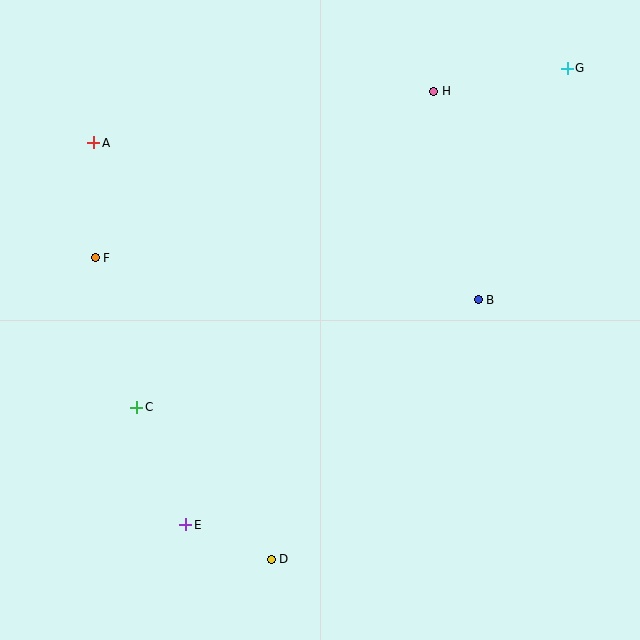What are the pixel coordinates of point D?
Point D is at (271, 559).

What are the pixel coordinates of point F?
Point F is at (95, 258).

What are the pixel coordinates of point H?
Point H is at (434, 91).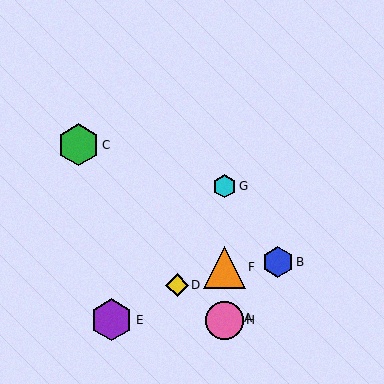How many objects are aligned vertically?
4 objects (A, F, G, H) are aligned vertically.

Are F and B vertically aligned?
No, F is at x≈224 and B is at x≈278.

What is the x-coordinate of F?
Object F is at x≈224.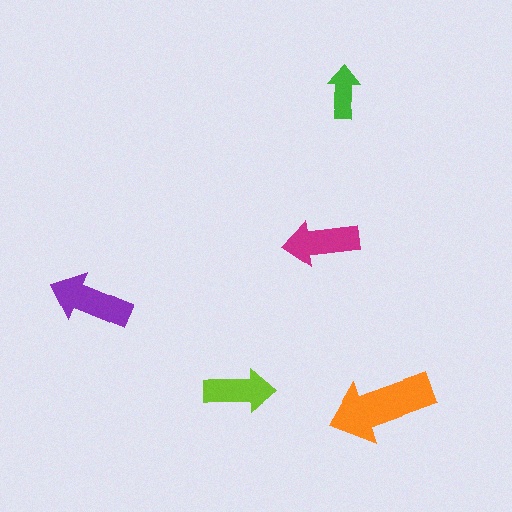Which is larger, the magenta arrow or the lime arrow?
The magenta one.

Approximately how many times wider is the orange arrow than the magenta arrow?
About 1.5 times wider.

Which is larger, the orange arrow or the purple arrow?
The orange one.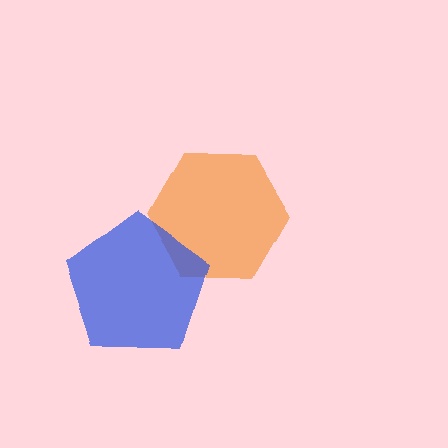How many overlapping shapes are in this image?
There are 2 overlapping shapes in the image.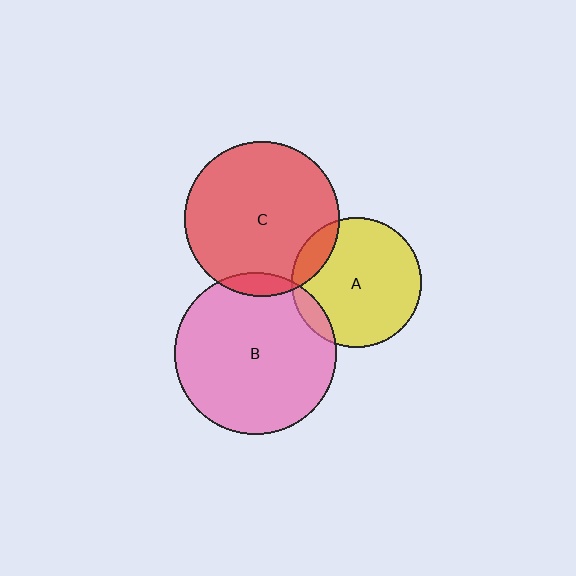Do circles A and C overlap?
Yes.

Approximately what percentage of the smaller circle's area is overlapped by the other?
Approximately 15%.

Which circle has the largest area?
Circle B (pink).